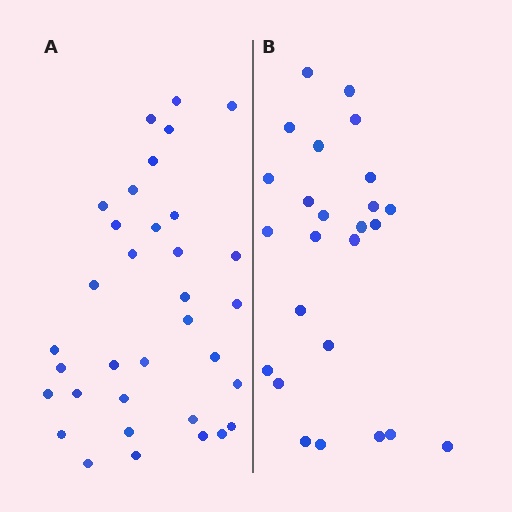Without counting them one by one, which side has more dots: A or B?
Region A (the left region) has more dots.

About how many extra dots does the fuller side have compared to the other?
Region A has roughly 8 or so more dots than region B.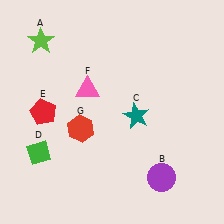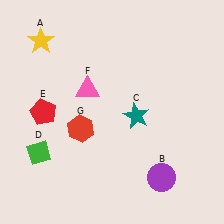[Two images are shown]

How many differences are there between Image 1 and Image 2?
There is 1 difference between the two images.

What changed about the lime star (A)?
In Image 1, A is lime. In Image 2, it changed to yellow.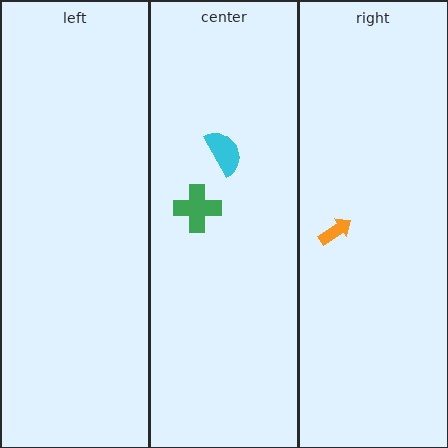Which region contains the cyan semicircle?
The center region.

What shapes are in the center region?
The cyan semicircle, the green cross.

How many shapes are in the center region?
2.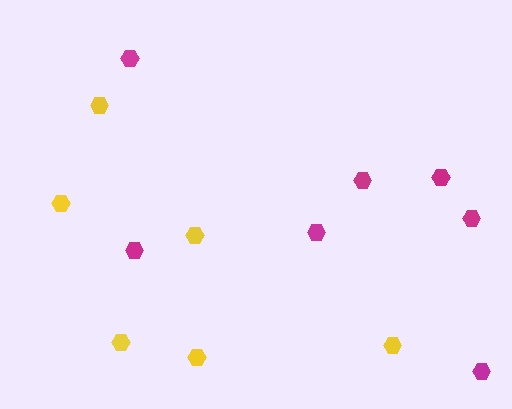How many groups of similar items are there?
There are 2 groups: one group of magenta hexagons (7) and one group of yellow hexagons (6).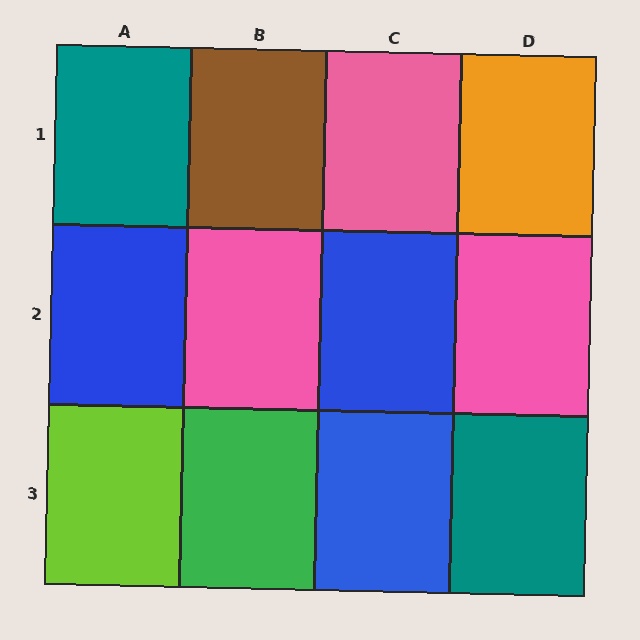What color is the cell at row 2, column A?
Blue.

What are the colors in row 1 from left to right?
Teal, brown, pink, orange.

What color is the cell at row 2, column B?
Pink.